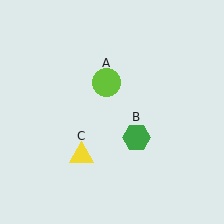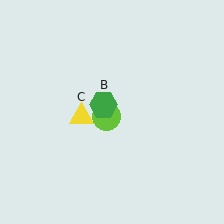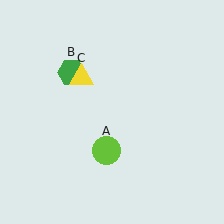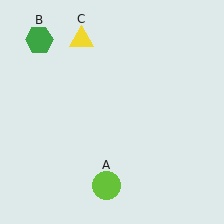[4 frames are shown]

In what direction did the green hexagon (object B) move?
The green hexagon (object B) moved up and to the left.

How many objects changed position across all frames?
3 objects changed position: lime circle (object A), green hexagon (object B), yellow triangle (object C).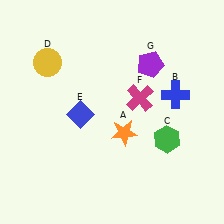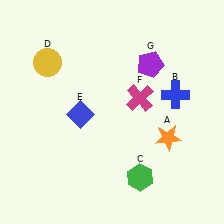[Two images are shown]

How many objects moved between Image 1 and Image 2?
2 objects moved between the two images.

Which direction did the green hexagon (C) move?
The green hexagon (C) moved down.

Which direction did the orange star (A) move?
The orange star (A) moved right.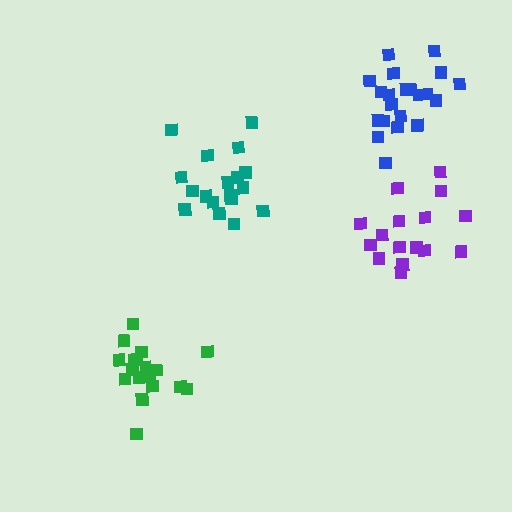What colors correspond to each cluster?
The clusters are colored: teal, blue, green, purple.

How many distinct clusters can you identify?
There are 4 distinct clusters.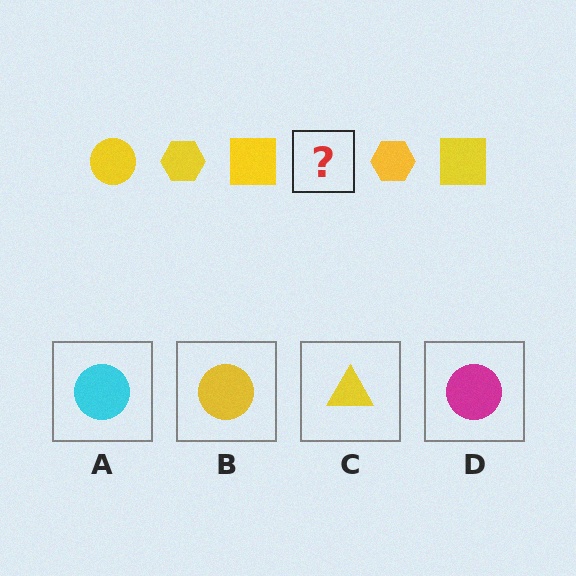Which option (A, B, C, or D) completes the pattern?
B.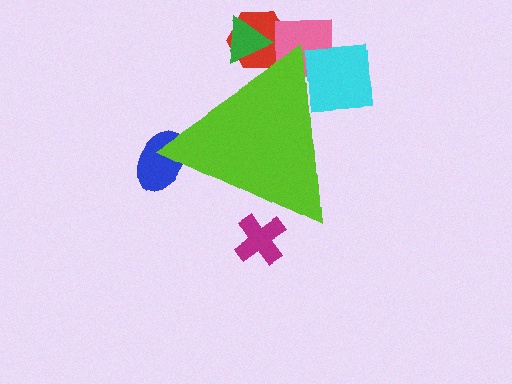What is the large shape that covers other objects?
A lime triangle.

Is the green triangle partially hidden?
Yes, the green triangle is partially hidden behind the lime triangle.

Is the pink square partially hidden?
Yes, the pink square is partially hidden behind the lime triangle.